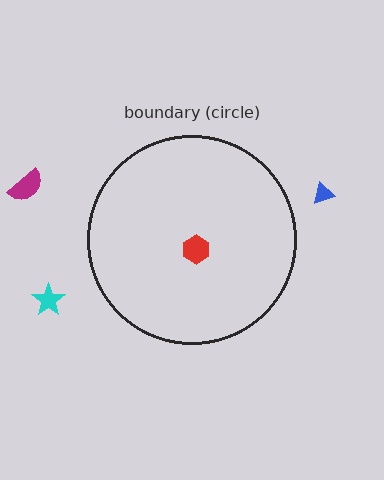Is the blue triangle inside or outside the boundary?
Outside.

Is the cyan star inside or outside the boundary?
Outside.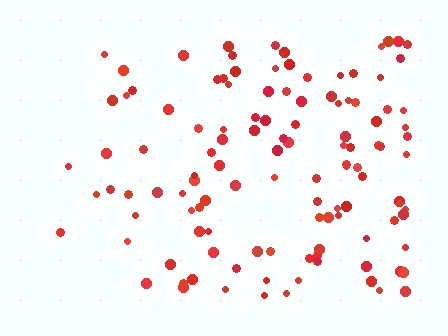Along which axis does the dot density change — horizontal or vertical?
Horizontal.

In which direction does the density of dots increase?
From left to right, with the right side densest.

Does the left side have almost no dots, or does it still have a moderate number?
Still a moderate number, just noticeably fewer than the right.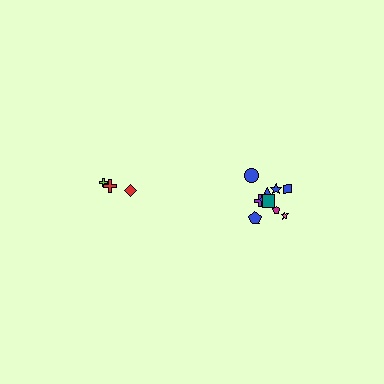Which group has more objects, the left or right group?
The right group.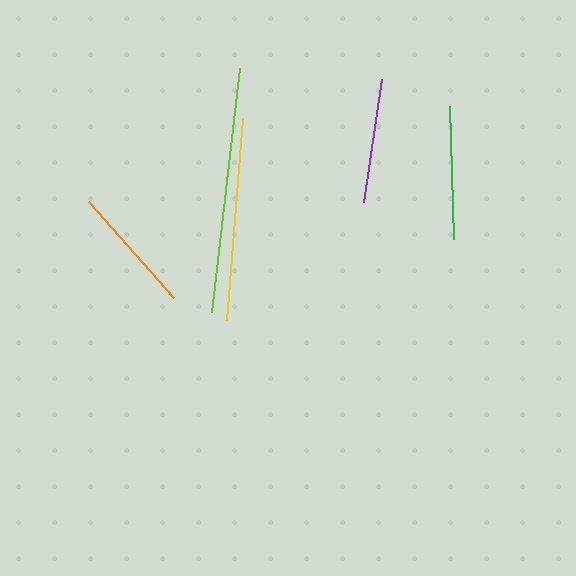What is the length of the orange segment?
The orange segment is approximately 128 pixels long.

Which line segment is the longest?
The lime line is the longest at approximately 246 pixels.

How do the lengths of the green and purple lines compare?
The green and purple lines are approximately the same length.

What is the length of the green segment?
The green segment is approximately 133 pixels long.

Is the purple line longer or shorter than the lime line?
The lime line is longer than the purple line.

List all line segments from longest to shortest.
From longest to shortest: lime, yellow, green, orange, purple.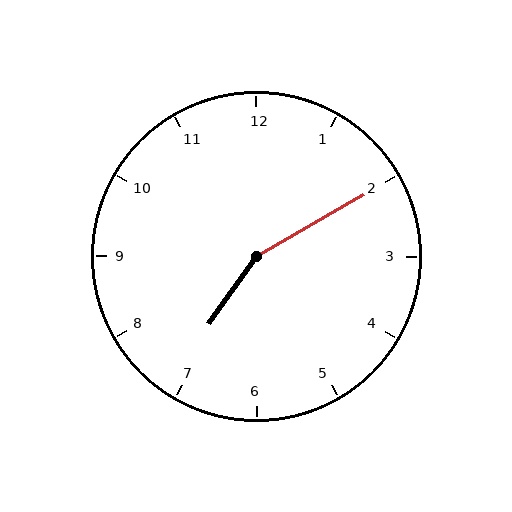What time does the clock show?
7:10.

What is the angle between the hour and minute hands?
Approximately 155 degrees.